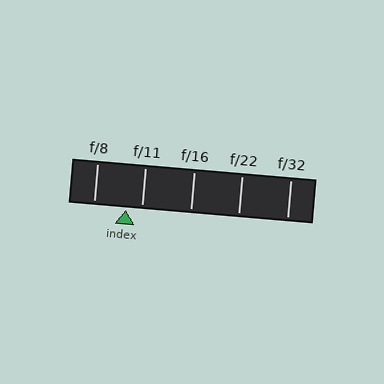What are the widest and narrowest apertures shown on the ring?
The widest aperture shown is f/8 and the narrowest is f/32.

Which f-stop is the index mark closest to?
The index mark is closest to f/11.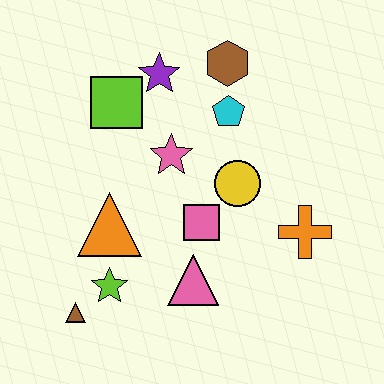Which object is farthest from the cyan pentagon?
The brown triangle is farthest from the cyan pentagon.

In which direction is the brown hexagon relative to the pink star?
The brown hexagon is above the pink star.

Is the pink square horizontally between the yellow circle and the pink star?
Yes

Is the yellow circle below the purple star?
Yes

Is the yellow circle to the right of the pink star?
Yes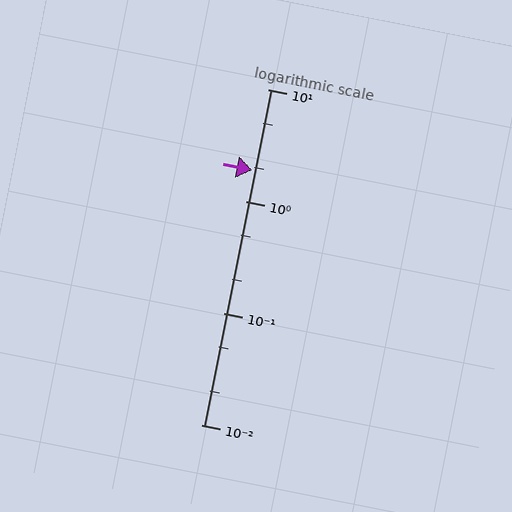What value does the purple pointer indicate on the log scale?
The pointer indicates approximately 1.9.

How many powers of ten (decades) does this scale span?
The scale spans 3 decades, from 0.01 to 10.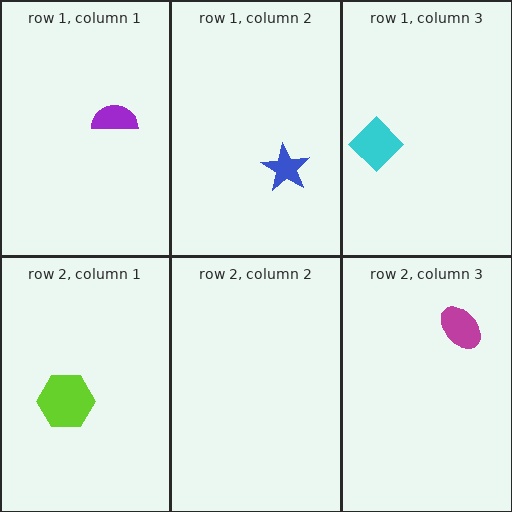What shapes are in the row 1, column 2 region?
The blue star.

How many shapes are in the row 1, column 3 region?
1.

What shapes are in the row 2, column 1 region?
The lime hexagon.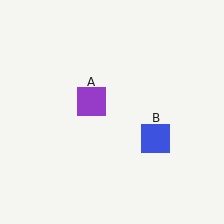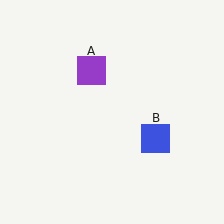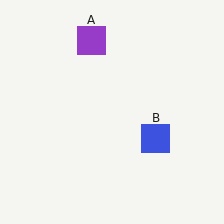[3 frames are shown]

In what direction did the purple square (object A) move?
The purple square (object A) moved up.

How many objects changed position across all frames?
1 object changed position: purple square (object A).